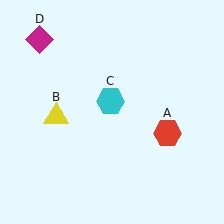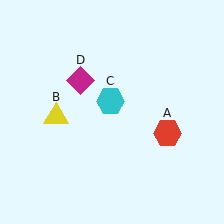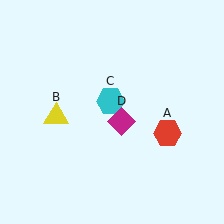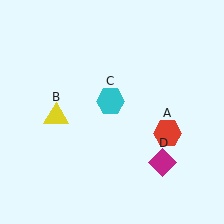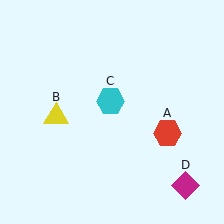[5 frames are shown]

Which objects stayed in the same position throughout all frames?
Red hexagon (object A) and yellow triangle (object B) and cyan hexagon (object C) remained stationary.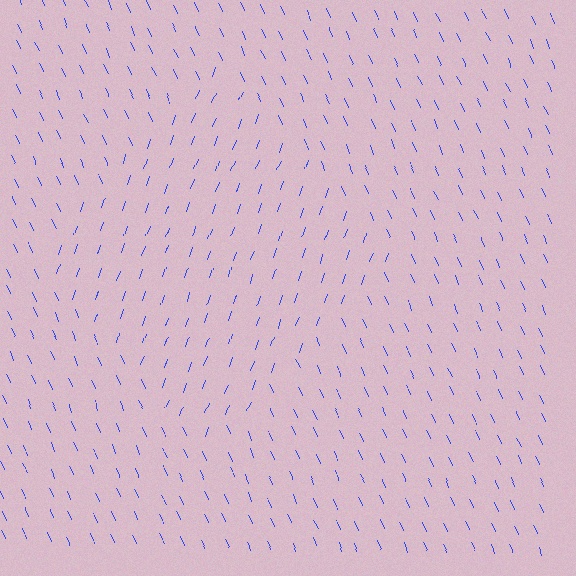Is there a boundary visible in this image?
Yes, there is a texture boundary formed by a change in line orientation.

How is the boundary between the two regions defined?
The boundary is defined purely by a change in line orientation (approximately 45 degrees difference). All lines are the same color and thickness.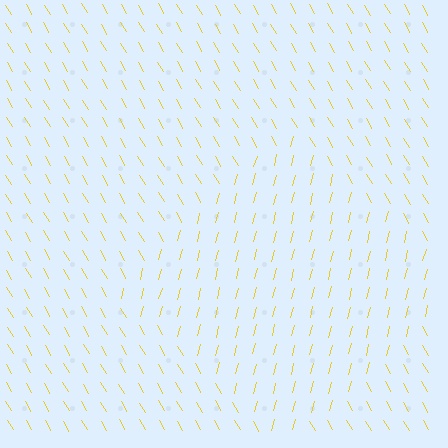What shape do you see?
I see a diamond.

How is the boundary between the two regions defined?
The boundary is defined purely by a change in line orientation (approximately 45 degrees difference). All lines are the same color and thickness.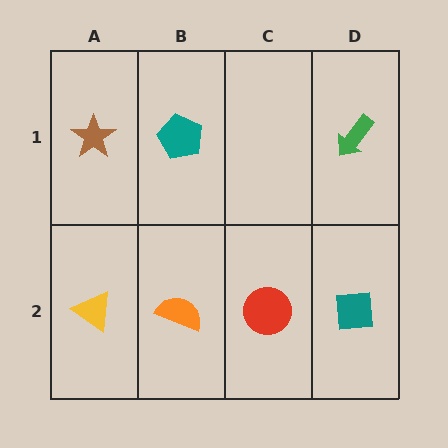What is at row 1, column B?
A teal pentagon.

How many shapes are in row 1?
3 shapes.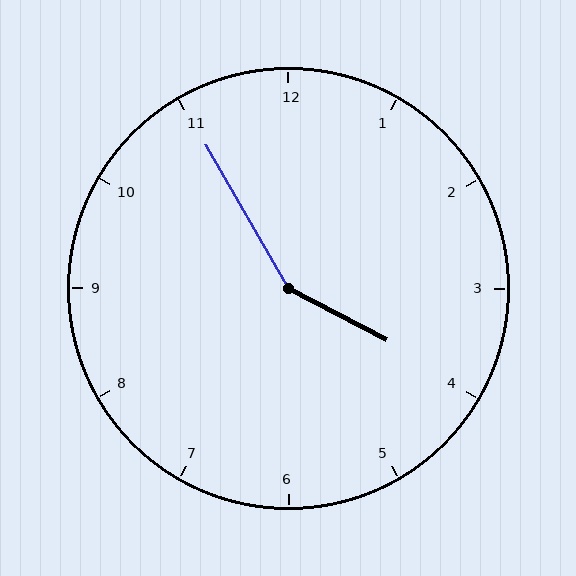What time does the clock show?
3:55.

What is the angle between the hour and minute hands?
Approximately 148 degrees.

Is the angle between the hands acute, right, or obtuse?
It is obtuse.